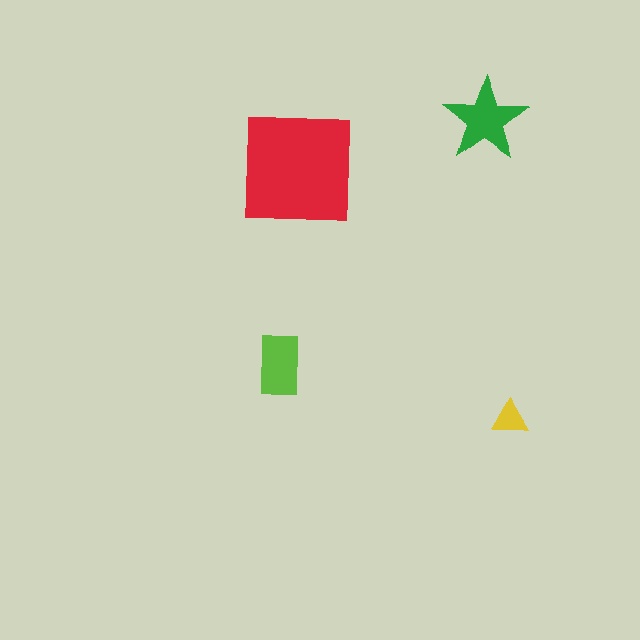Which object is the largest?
The red square.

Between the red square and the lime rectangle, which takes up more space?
The red square.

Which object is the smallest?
The yellow triangle.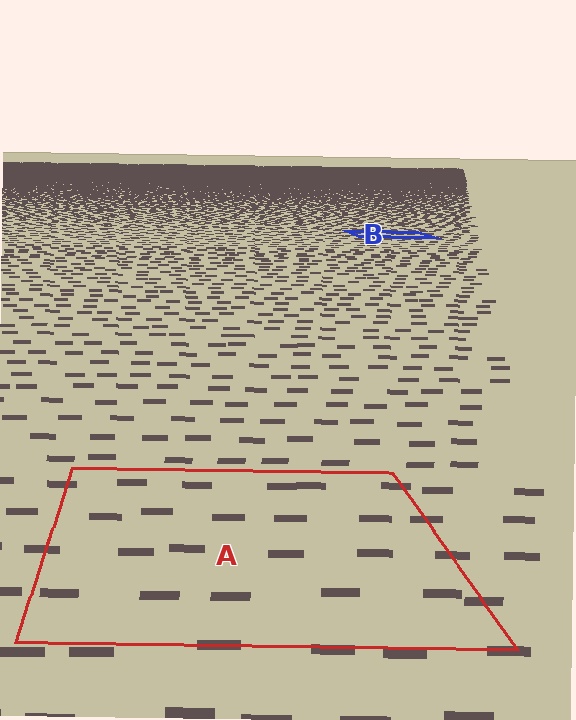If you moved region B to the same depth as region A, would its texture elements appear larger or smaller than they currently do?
They would appear larger. At a closer depth, the same texture elements are projected at a bigger on-screen size.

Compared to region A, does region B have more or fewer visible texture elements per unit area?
Region B has more texture elements per unit area — they are packed more densely because it is farther away.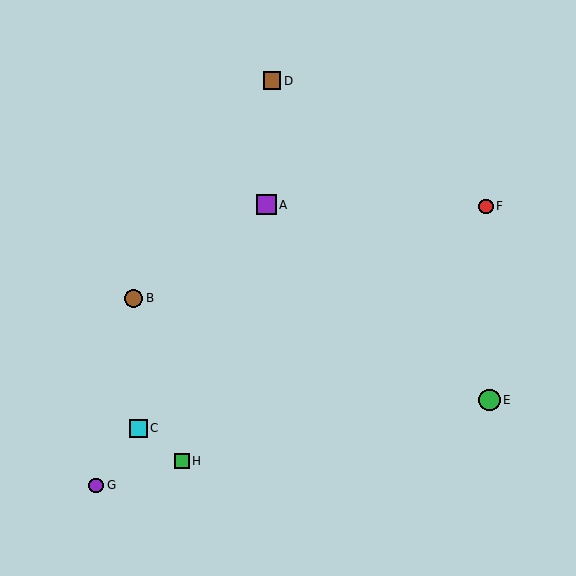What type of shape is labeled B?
Shape B is a brown circle.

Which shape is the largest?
The green circle (labeled E) is the largest.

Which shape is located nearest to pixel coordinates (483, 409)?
The green circle (labeled E) at (489, 400) is nearest to that location.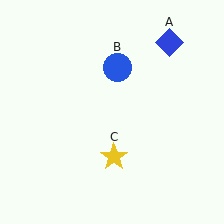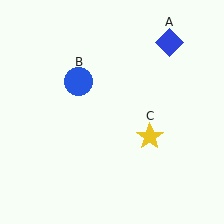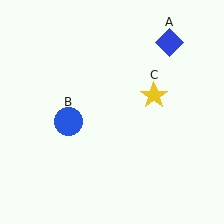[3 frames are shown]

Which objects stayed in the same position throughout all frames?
Blue diamond (object A) remained stationary.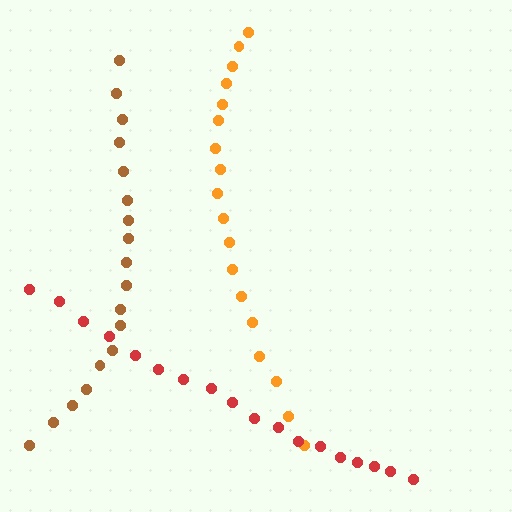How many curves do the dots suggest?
There are 3 distinct paths.